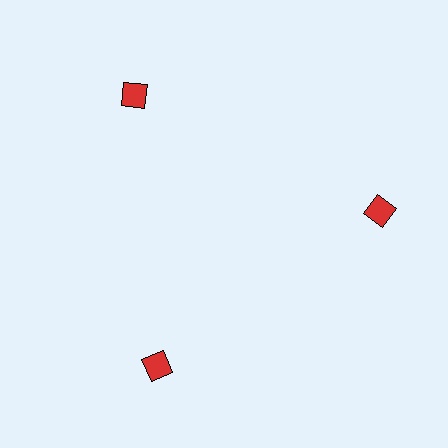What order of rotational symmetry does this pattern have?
This pattern has 3-fold rotational symmetry.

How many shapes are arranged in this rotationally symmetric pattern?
There are 3 shapes, arranged in 3 groups of 1.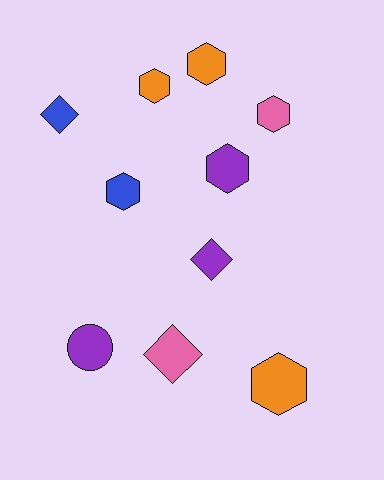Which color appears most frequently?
Orange, with 3 objects.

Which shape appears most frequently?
Hexagon, with 6 objects.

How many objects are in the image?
There are 10 objects.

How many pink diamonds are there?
There is 1 pink diamond.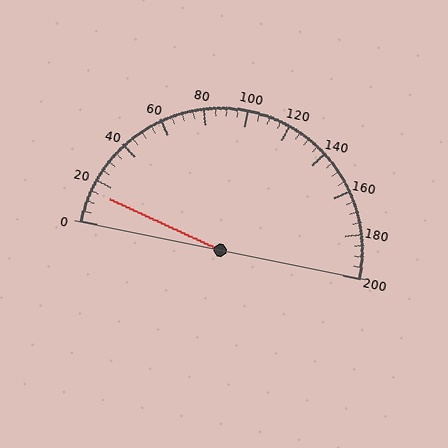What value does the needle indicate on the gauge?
The needle indicates approximately 15.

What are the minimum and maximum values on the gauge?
The gauge ranges from 0 to 200.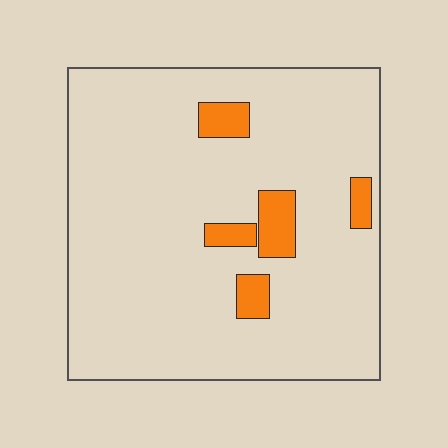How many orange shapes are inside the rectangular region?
5.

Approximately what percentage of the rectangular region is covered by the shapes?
Approximately 10%.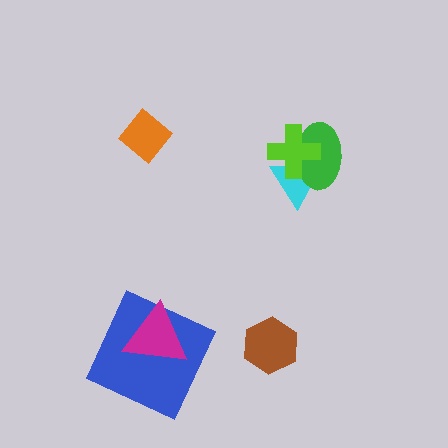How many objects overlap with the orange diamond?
0 objects overlap with the orange diamond.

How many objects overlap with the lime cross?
2 objects overlap with the lime cross.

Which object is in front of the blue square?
The magenta triangle is in front of the blue square.